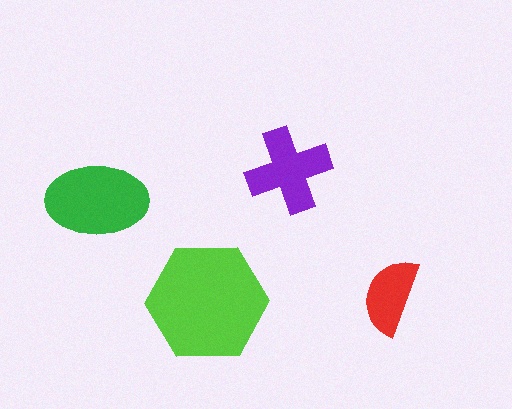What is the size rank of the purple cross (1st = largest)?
3rd.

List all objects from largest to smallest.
The lime hexagon, the green ellipse, the purple cross, the red semicircle.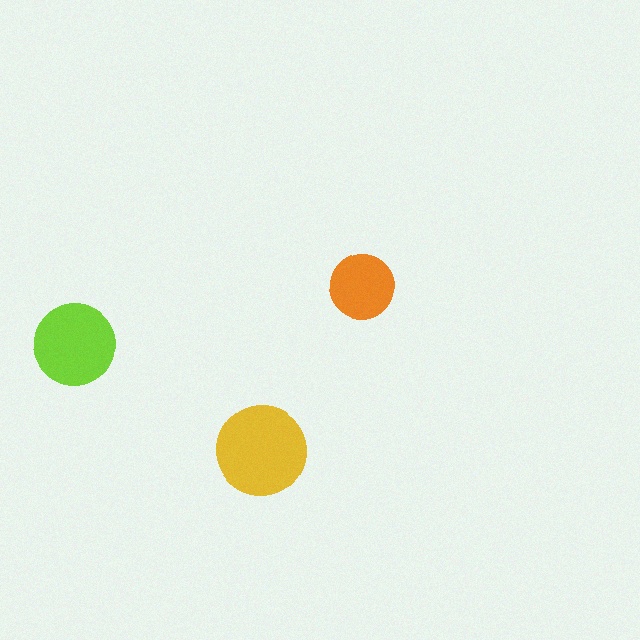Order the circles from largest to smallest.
the yellow one, the lime one, the orange one.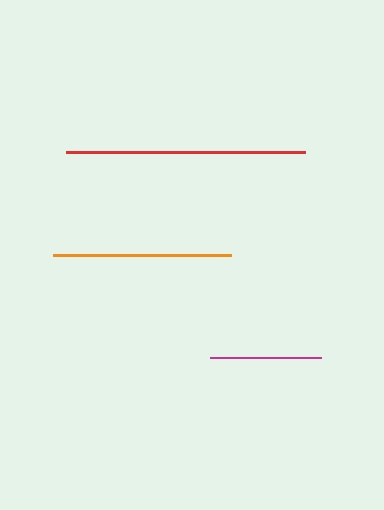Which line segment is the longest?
The red line is the longest at approximately 239 pixels.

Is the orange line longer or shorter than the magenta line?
The orange line is longer than the magenta line.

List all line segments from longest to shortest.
From longest to shortest: red, orange, magenta.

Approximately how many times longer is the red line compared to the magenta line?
The red line is approximately 2.2 times the length of the magenta line.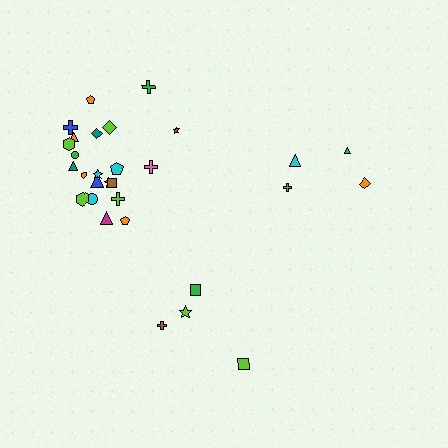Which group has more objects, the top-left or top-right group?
The top-left group.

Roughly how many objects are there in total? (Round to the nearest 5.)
Roughly 30 objects in total.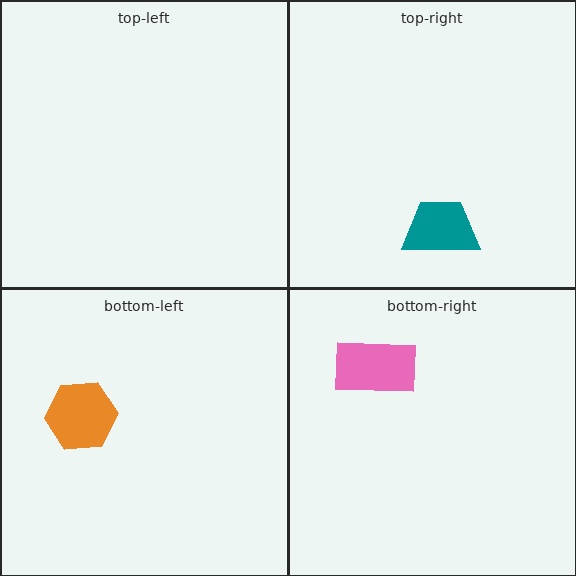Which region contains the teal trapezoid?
The top-right region.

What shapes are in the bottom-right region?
The pink rectangle.